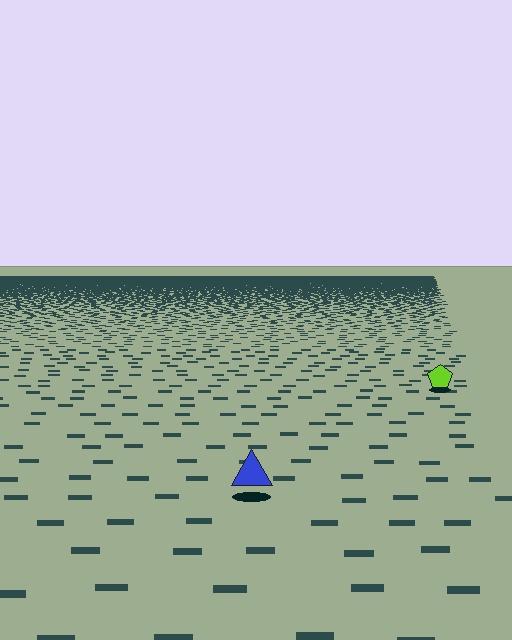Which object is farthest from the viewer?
The lime pentagon is farthest from the viewer. It appears smaller and the ground texture around it is denser.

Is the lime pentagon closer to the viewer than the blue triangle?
No. The blue triangle is closer — you can tell from the texture gradient: the ground texture is coarser near it.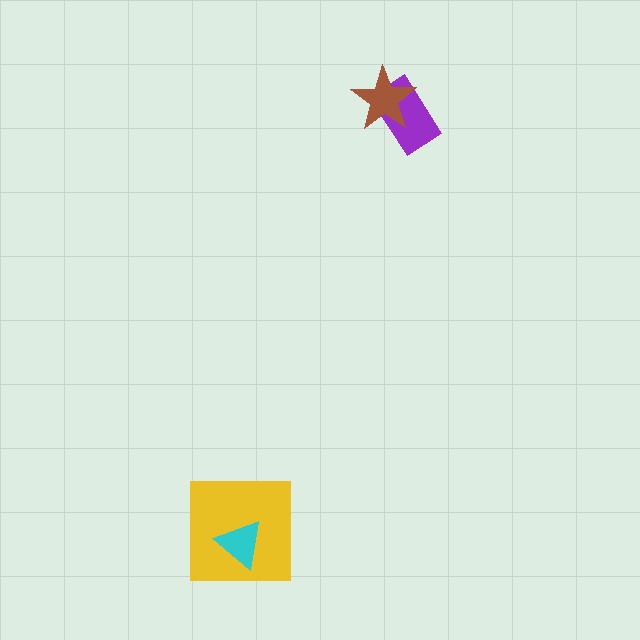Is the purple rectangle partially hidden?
Yes, it is partially covered by another shape.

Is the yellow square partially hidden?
Yes, it is partially covered by another shape.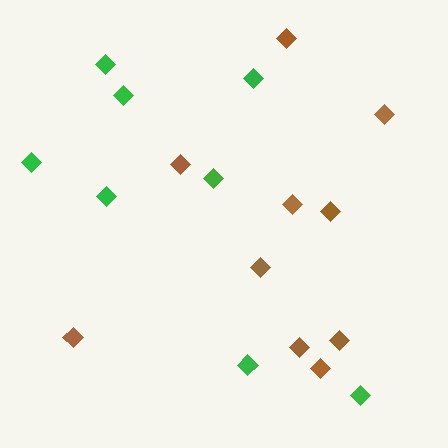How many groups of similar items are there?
There are 2 groups: one group of brown diamonds (10) and one group of green diamonds (8).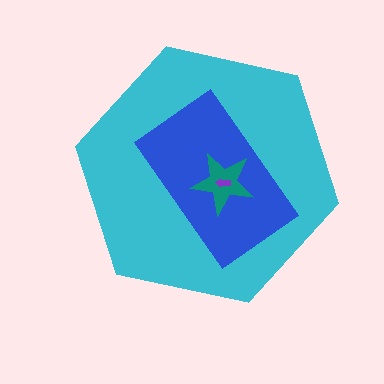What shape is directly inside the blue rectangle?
The teal star.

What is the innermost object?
The purple arrow.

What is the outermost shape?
The cyan hexagon.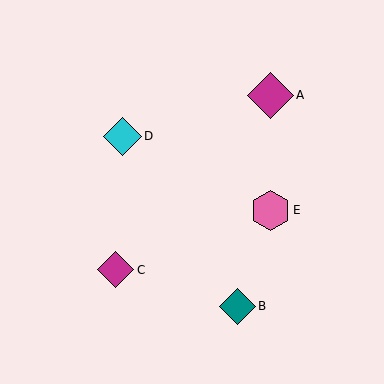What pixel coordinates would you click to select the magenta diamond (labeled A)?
Click at (270, 95) to select the magenta diamond A.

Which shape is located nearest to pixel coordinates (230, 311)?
The teal diamond (labeled B) at (237, 306) is nearest to that location.